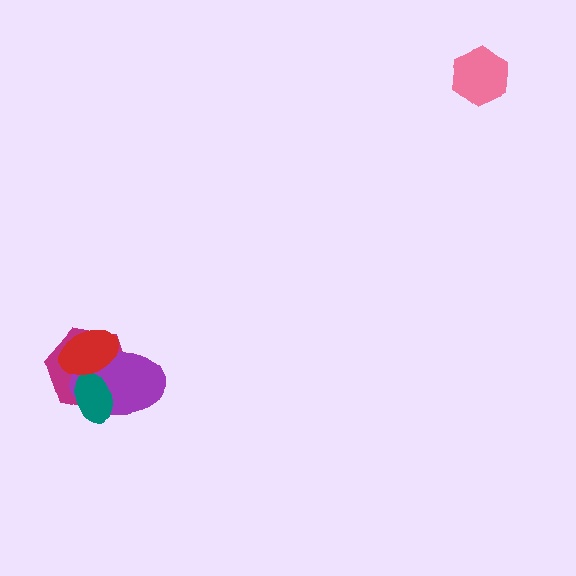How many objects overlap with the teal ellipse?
3 objects overlap with the teal ellipse.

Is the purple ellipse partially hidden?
Yes, it is partially covered by another shape.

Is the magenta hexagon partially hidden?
Yes, it is partially covered by another shape.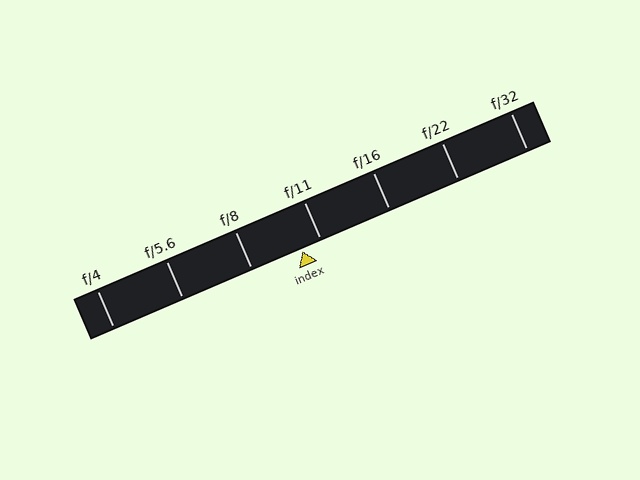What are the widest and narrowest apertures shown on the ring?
The widest aperture shown is f/4 and the narrowest is f/32.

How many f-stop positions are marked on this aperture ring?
There are 7 f-stop positions marked.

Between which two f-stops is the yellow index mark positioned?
The index mark is between f/8 and f/11.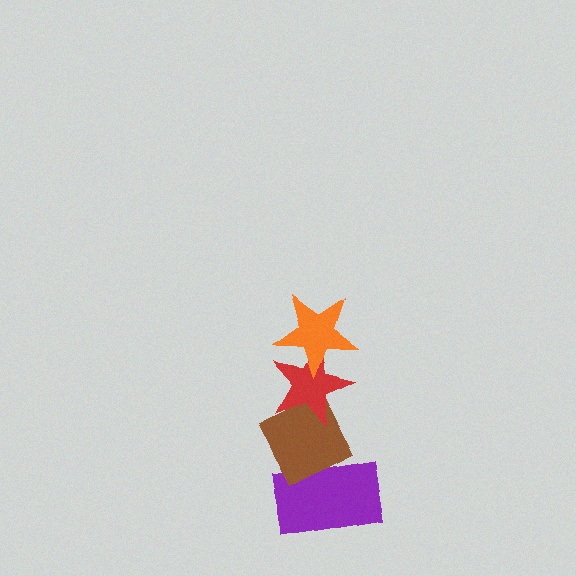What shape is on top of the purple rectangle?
The brown diamond is on top of the purple rectangle.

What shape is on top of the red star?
The orange star is on top of the red star.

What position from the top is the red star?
The red star is 2nd from the top.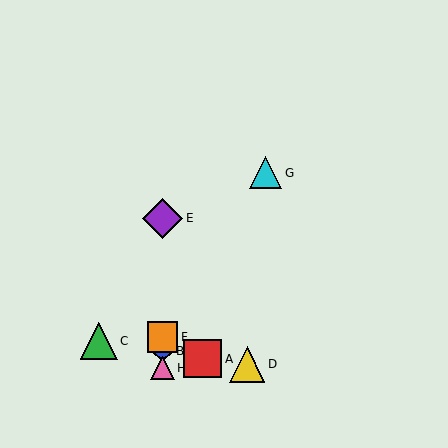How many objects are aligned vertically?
4 objects (B, E, F, H) are aligned vertically.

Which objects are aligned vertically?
Objects B, E, F, H are aligned vertically.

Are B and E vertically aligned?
Yes, both are at x≈162.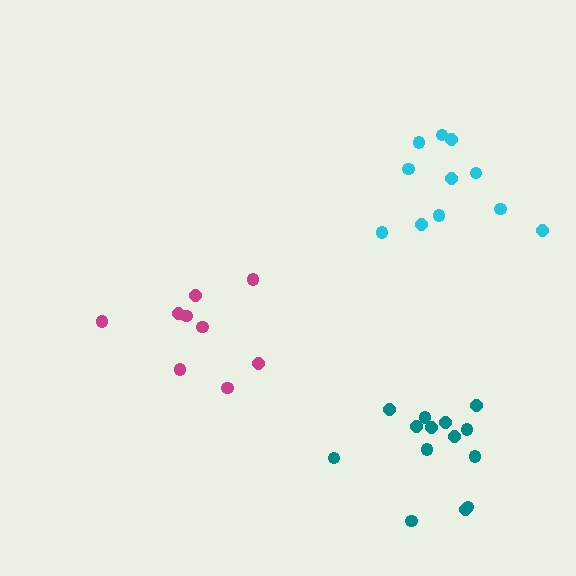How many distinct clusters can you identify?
There are 3 distinct clusters.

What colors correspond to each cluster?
The clusters are colored: teal, cyan, magenta.